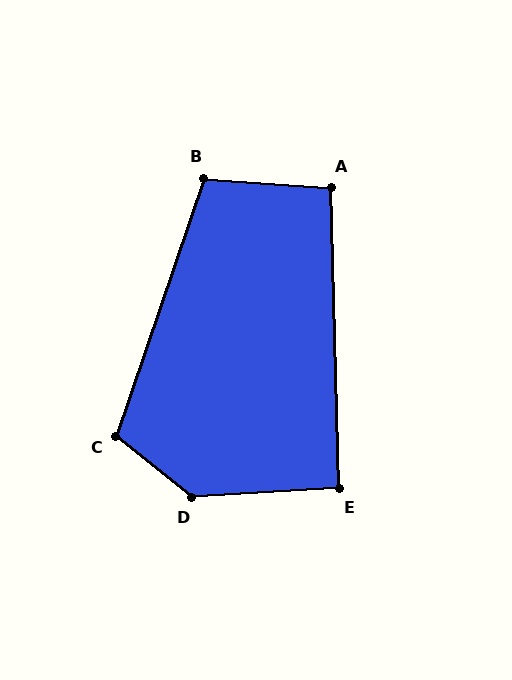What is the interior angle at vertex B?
Approximately 105 degrees (obtuse).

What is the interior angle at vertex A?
Approximately 96 degrees (obtuse).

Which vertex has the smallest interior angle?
E, at approximately 92 degrees.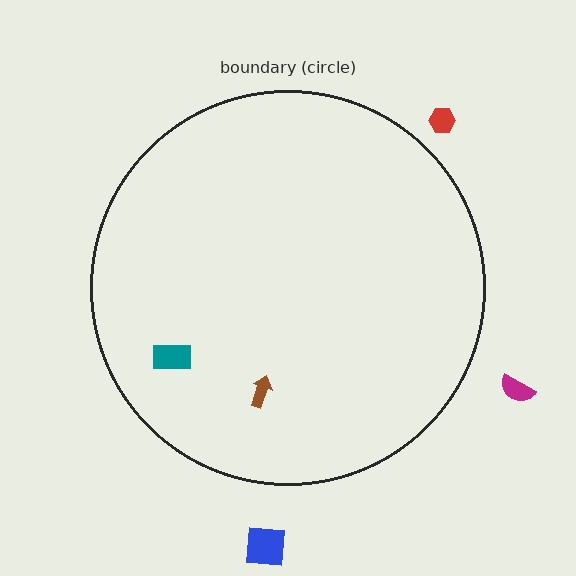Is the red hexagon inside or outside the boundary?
Outside.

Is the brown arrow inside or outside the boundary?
Inside.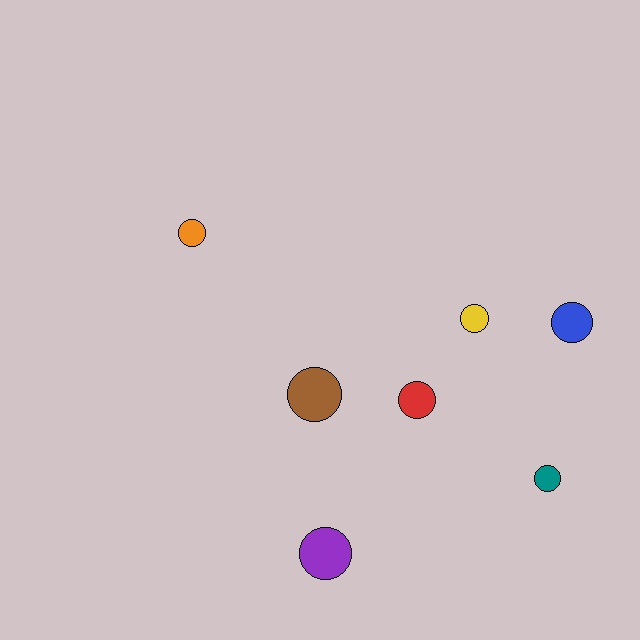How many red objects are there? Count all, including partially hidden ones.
There is 1 red object.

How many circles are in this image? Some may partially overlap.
There are 7 circles.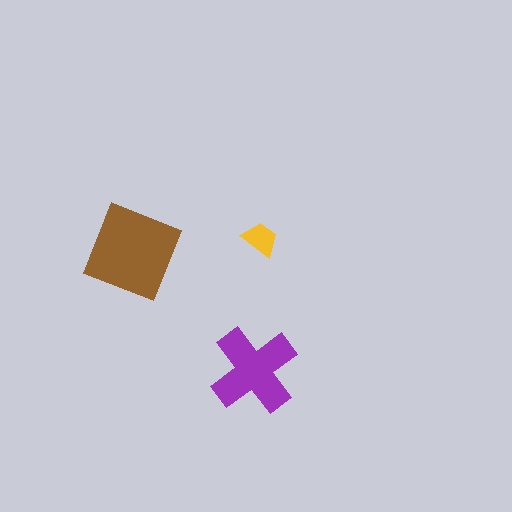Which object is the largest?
The brown square.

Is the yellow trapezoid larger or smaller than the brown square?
Smaller.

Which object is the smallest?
The yellow trapezoid.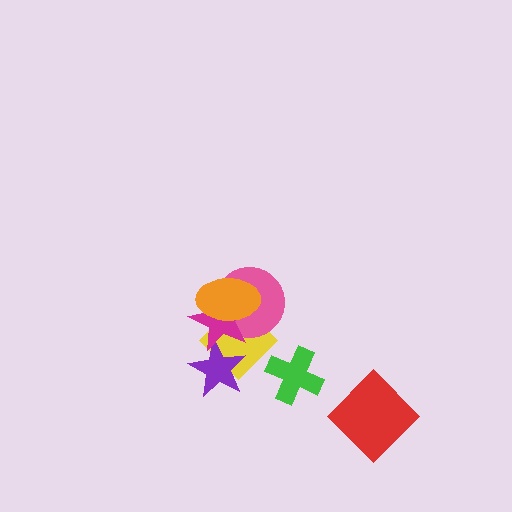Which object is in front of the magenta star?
The orange ellipse is in front of the magenta star.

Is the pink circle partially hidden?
Yes, it is partially covered by another shape.